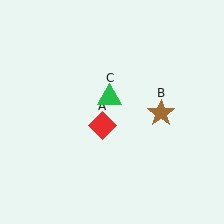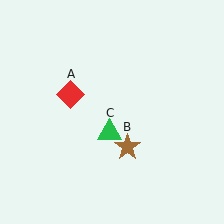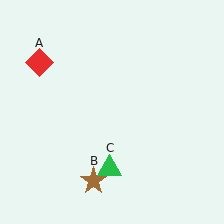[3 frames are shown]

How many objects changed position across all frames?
3 objects changed position: red diamond (object A), brown star (object B), green triangle (object C).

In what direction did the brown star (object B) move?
The brown star (object B) moved down and to the left.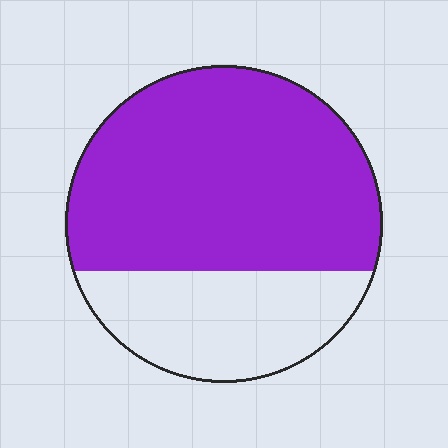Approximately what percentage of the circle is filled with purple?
Approximately 70%.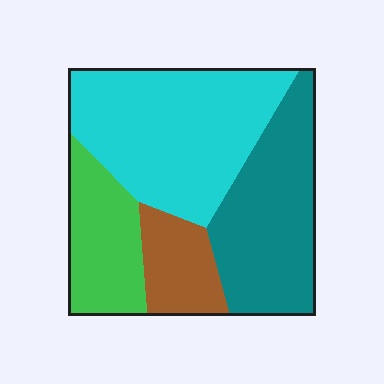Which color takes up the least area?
Brown, at roughly 10%.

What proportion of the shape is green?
Green covers around 20% of the shape.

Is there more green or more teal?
Teal.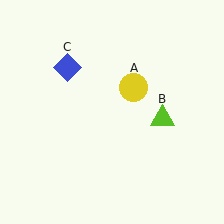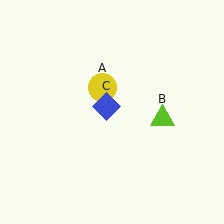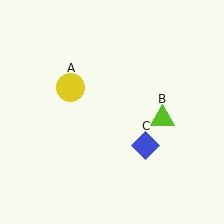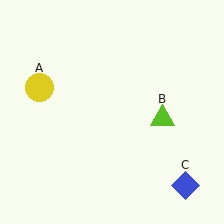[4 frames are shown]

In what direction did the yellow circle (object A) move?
The yellow circle (object A) moved left.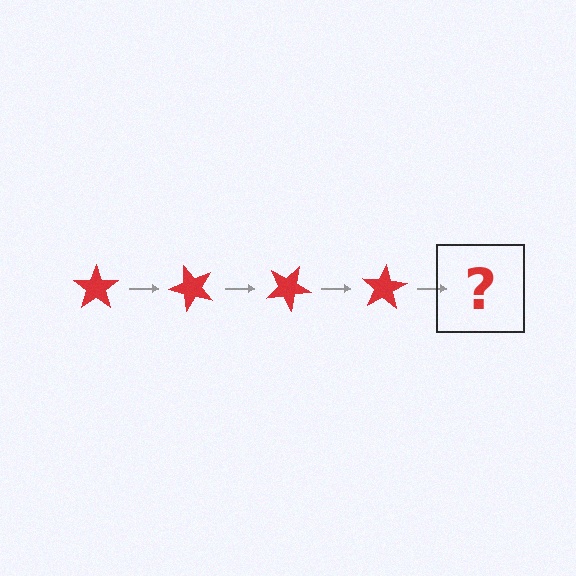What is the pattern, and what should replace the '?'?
The pattern is that the star rotates 50 degrees each step. The '?' should be a red star rotated 200 degrees.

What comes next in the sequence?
The next element should be a red star rotated 200 degrees.